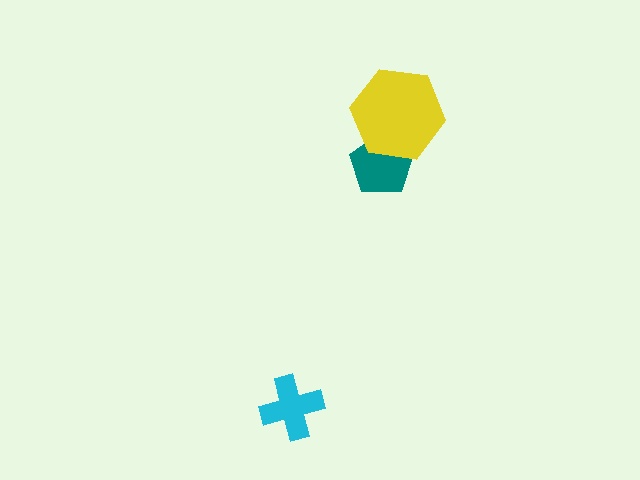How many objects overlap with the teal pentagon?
1 object overlaps with the teal pentagon.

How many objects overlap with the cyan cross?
0 objects overlap with the cyan cross.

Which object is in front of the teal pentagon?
The yellow hexagon is in front of the teal pentagon.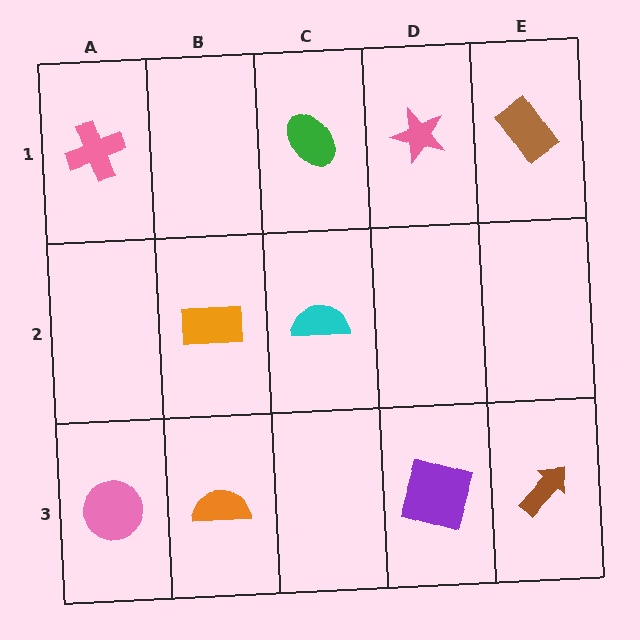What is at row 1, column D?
A pink star.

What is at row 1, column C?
A green ellipse.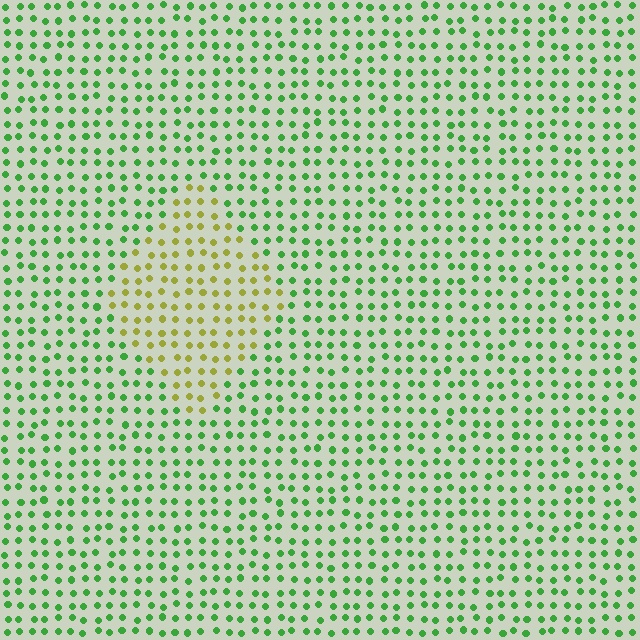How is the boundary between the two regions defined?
The boundary is defined purely by a slight shift in hue (about 53 degrees). Spacing, size, and orientation are identical on both sides.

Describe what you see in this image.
The image is filled with small green elements in a uniform arrangement. A diamond-shaped region is visible where the elements are tinted to a slightly different hue, forming a subtle color boundary.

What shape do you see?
I see a diamond.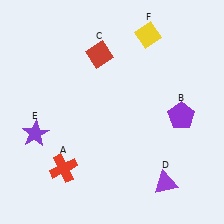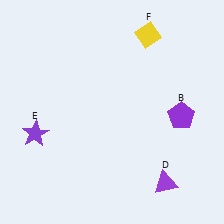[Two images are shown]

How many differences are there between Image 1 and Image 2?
There are 2 differences between the two images.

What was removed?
The red cross (A), the red diamond (C) were removed in Image 2.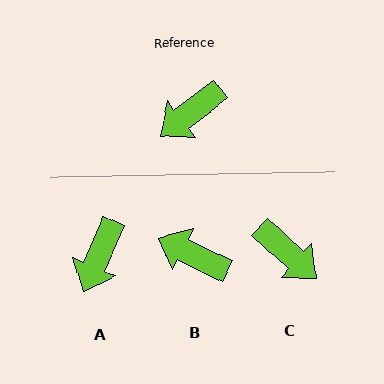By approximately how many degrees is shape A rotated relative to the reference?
Approximately 29 degrees counter-clockwise.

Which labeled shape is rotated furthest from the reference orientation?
C, about 100 degrees away.